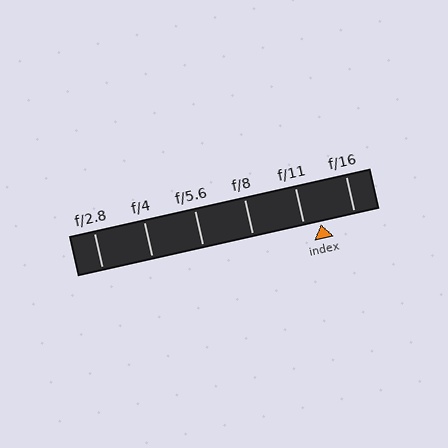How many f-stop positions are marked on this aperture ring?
There are 6 f-stop positions marked.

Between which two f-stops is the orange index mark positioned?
The index mark is between f/11 and f/16.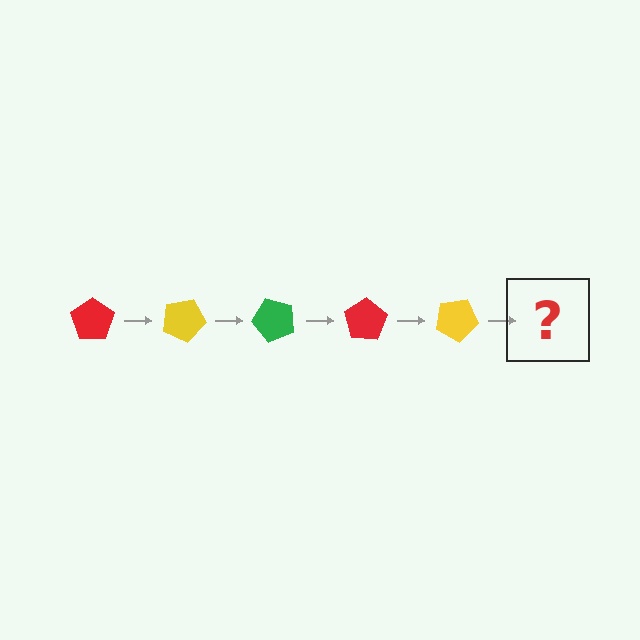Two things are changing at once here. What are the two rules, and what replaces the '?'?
The two rules are that it rotates 25 degrees each step and the color cycles through red, yellow, and green. The '?' should be a green pentagon, rotated 125 degrees from the start.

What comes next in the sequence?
The next element should be a green pentagon, rotated 125 degrees from the start.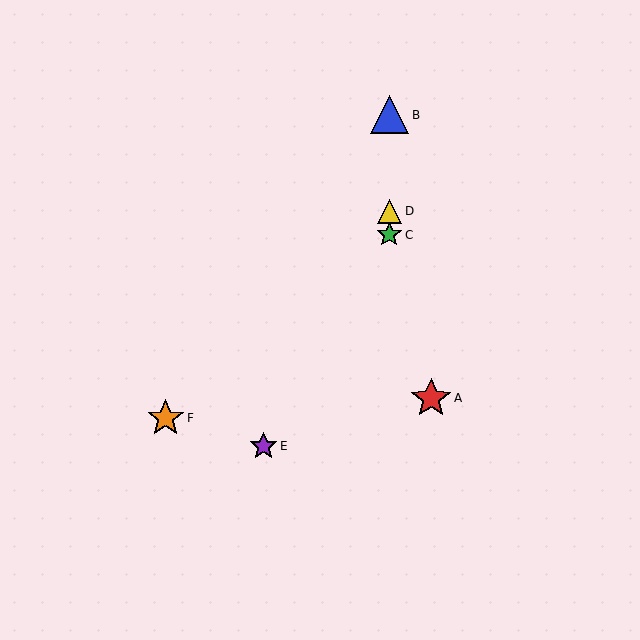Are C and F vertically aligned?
No, C is at x≈389 and F is at x≈166.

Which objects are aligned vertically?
Objects B, C, D are aligned vertically.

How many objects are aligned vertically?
3 objects (B, C, D) are aligned vertically.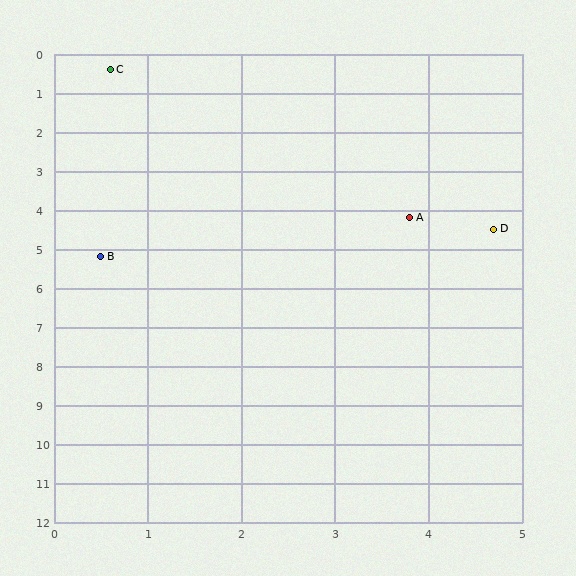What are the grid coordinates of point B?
Point B is at approximately (0.5, 5.2).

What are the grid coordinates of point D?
Point D is at approximately (4.7, 4.5).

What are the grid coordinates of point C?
Point C is at approximately (0.6, 0.4).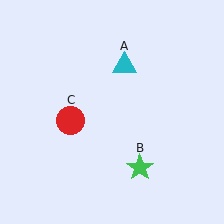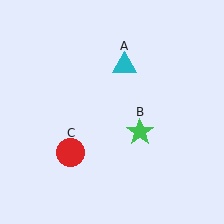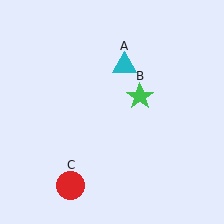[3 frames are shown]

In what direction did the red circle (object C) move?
The red circle (object C) moved down.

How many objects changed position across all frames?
2 objects changed position: green star (object B), red circle (object C).